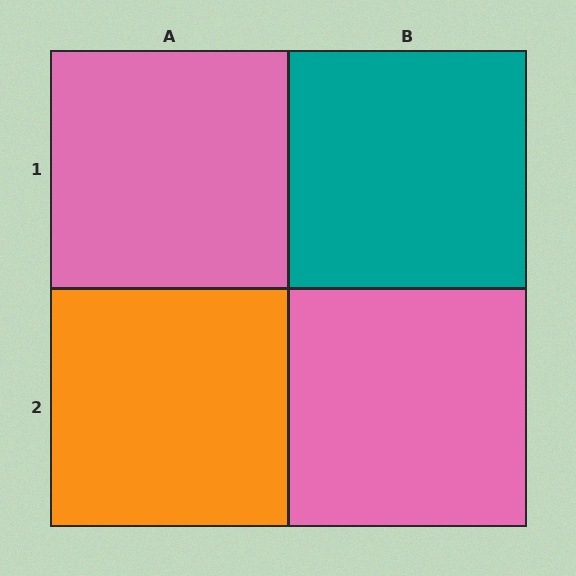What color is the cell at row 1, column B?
Teal.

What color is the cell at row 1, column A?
Pink.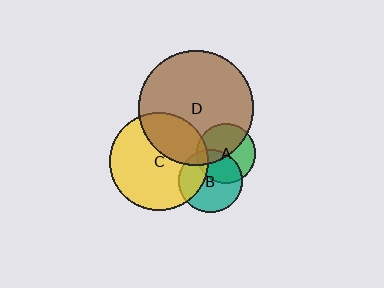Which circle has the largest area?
Circle D (brown).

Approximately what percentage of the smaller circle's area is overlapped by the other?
Approximately 35%.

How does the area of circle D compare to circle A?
Approximately 3.8 times.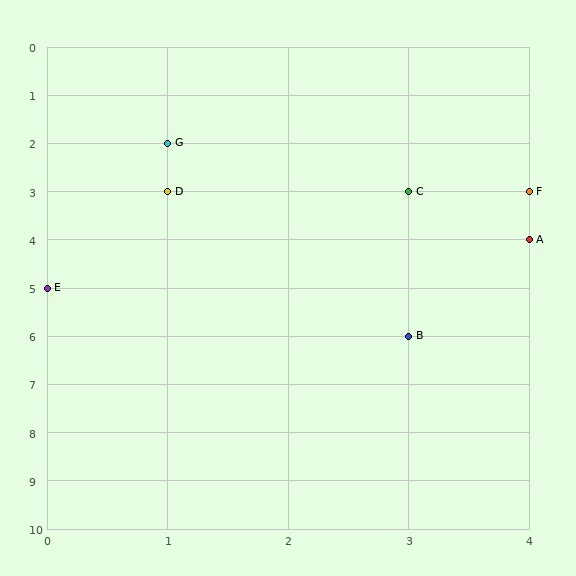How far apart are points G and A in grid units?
Points G and A are 3 columns and 2 rows apart (about 3.6 grid units diagonally).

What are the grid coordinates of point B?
Point B is at grid coordinates (3, 6).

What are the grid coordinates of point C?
Point C is at grid coordinates (3, 3).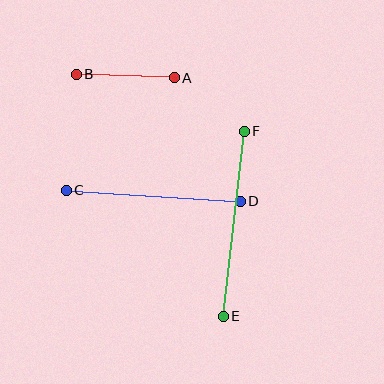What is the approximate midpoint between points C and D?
The midpoint is at approximately (153, 196) pixels.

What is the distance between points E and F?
The distance is approximately 186 pixels.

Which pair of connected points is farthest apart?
Points E and F are farthest apart.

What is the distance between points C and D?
The distance is approximately 174 pixels.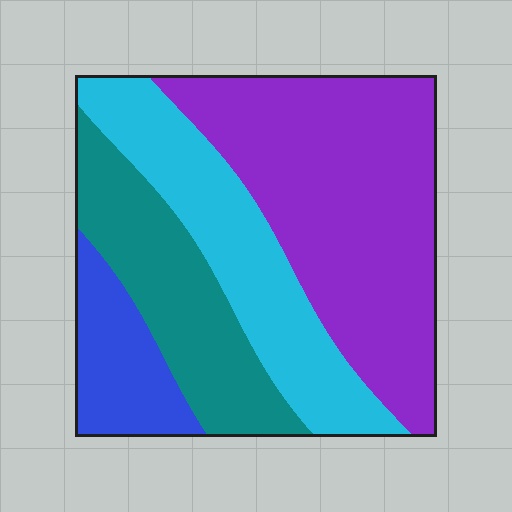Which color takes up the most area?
Purple, at roughly 45%.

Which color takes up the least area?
Blue, at roughly 10%.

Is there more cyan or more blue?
Cyan.